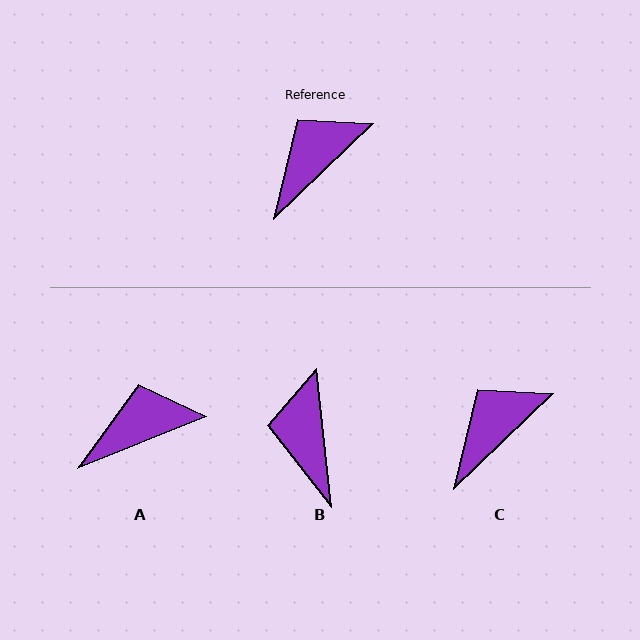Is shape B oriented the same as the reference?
No, it is off by about 52 degrees.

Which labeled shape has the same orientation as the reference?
C.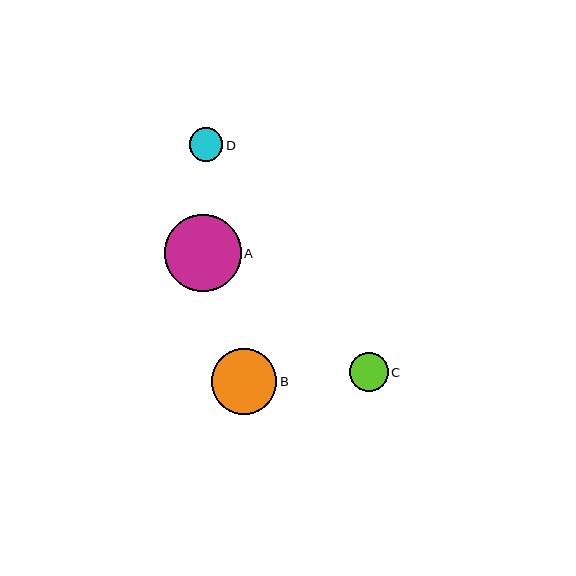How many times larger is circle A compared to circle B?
Circle A is approximately 1.2 times the size of circle B.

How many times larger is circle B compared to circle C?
Circle B is approximately 1.7 times the size of circle C.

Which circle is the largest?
Circle A is the largest with a size of approximately 77 pixels.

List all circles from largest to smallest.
From largest to smallest: A, B, C, D.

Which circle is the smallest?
Circle D is the smallest with a size of approximately 33 pixels.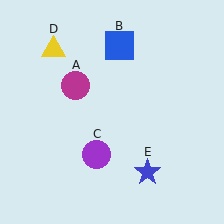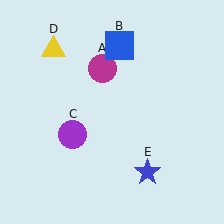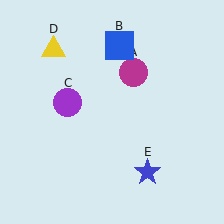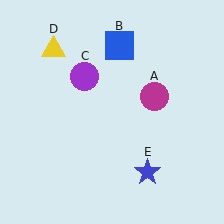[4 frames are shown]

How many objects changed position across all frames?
2 objects changed position: magenta circle (object A), purple circle (object C).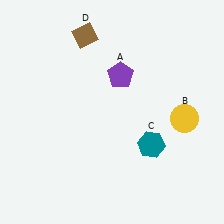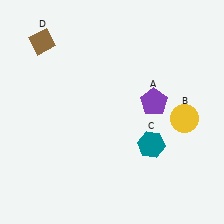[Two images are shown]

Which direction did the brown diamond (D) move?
The brown diamond (D) moved left.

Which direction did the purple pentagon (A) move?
The purple pentagon (A) moved right.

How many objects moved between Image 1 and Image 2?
2 objects moved between the two images.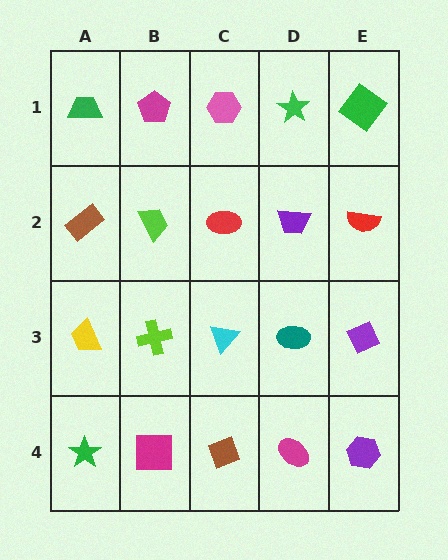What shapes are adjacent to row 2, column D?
A green star (row 1, column D), a teal ellipse (row 3, column D), a red ellipse (row 2, column C), a red semicircle (row 2, column E).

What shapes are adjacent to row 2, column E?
A green diamond (row 1, column E), a purple diamond (row 3, column E), a purple trapezoid (row 2, column D).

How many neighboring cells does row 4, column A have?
2.